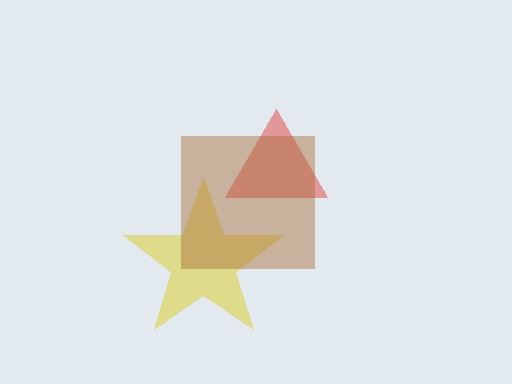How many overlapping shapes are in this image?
There are 3 overlapping shapes in the image.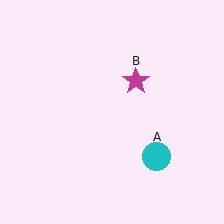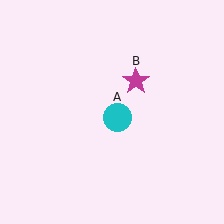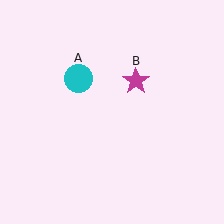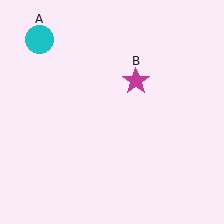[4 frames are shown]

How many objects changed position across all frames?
1 object changed position: cyan circle (object A).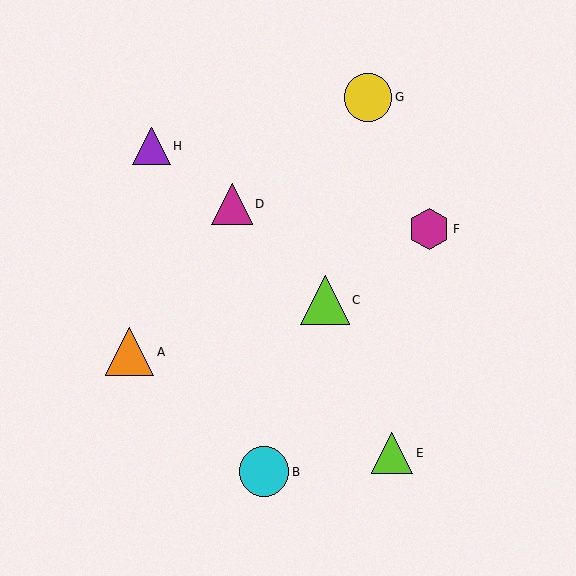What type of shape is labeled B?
Shape B is a cyan circle.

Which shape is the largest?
The cyan circle (labeled B) is the largest.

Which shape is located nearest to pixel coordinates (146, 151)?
The purple triangle (labeled H) at (151, 146) is nearest to that location.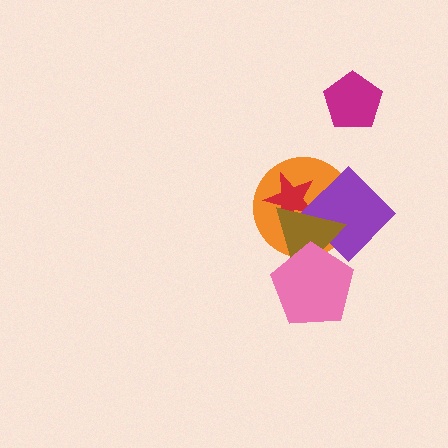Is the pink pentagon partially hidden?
No, no other shape covers it.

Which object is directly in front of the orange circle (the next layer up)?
The red star is directly in front of the orange circle.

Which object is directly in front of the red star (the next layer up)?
The purple diamond is directly in front of the red star.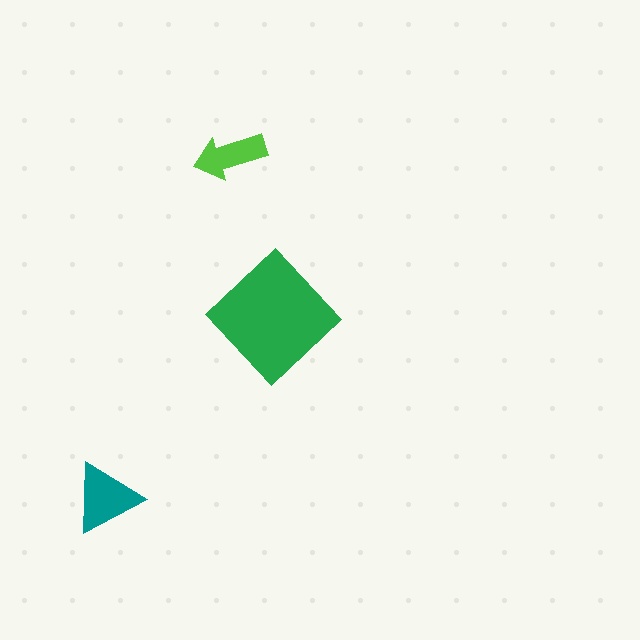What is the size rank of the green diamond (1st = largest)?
1st.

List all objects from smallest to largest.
The lime arrow, the teal triangle, the green diamond.